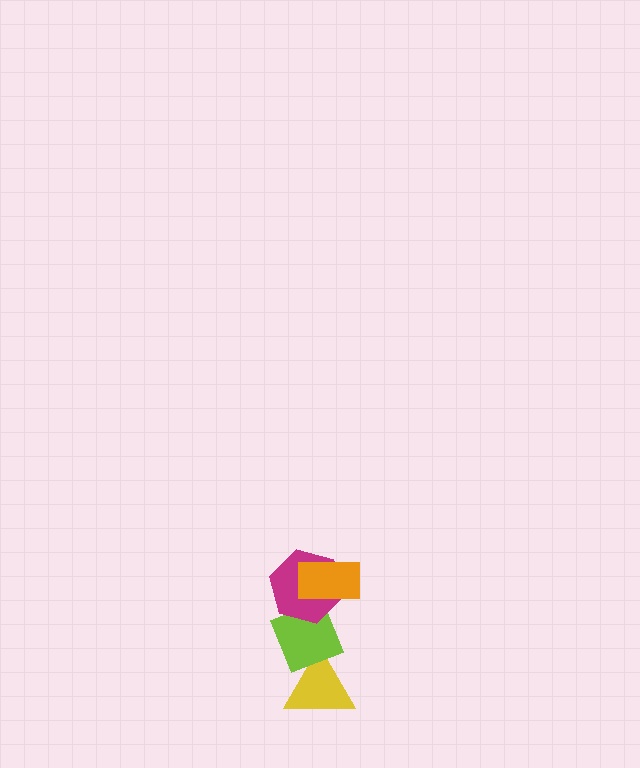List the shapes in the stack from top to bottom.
From top to bottom: the orange rectangle, the magenta hexagon, the lime diamond, the yellow triangle.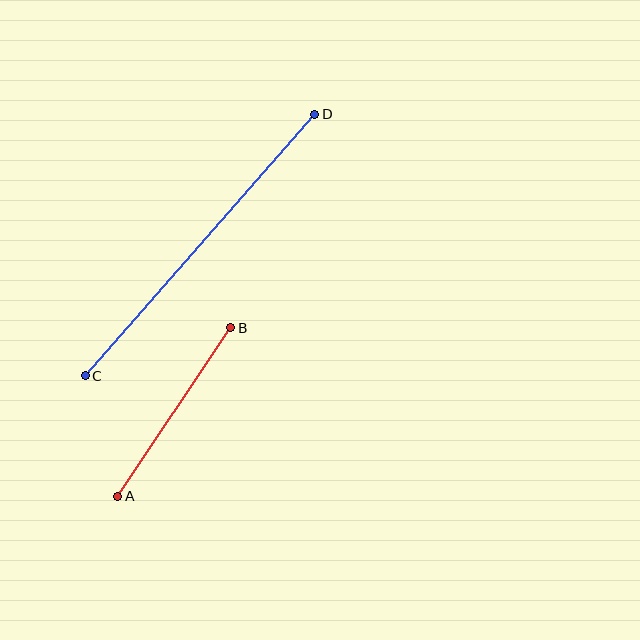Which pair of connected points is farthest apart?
Points C and D are farthest apart.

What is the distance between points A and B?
The distance is approximately 203 pixels.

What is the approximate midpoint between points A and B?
The midpoint is at approximately (174, 412) pixels.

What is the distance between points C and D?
The distance is approximately 348 pixels.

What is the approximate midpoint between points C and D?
The midpoint is at approximately (200, 245) pixels.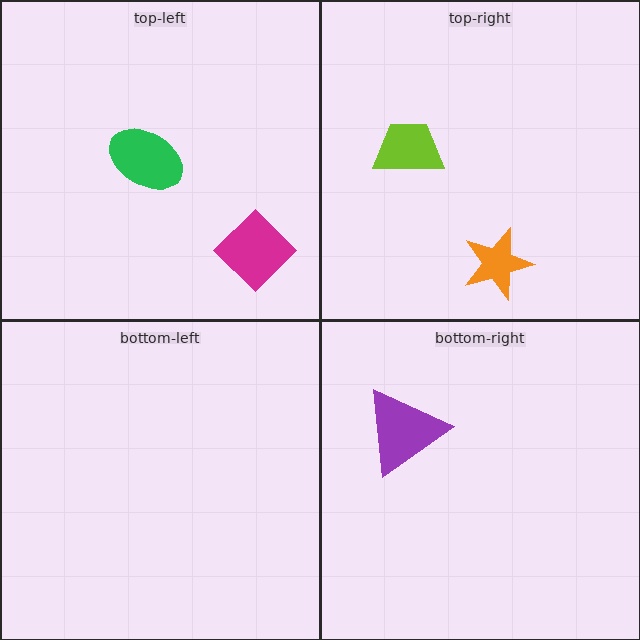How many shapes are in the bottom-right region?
1.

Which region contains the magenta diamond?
The top-left region.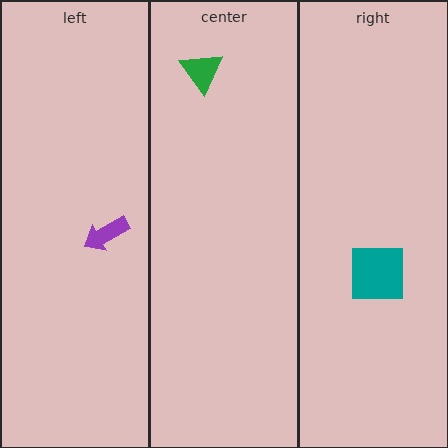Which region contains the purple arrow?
The left region.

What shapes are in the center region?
The green triangle.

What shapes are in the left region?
The purple arrow.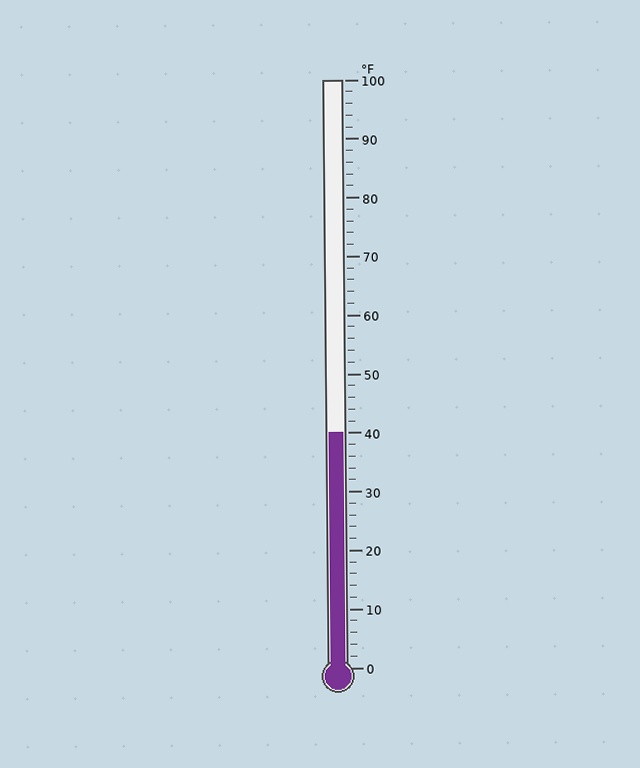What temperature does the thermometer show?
The thermometer shows approximately 40°F.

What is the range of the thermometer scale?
The thermometer scale ranges from 0°F to 100°F.